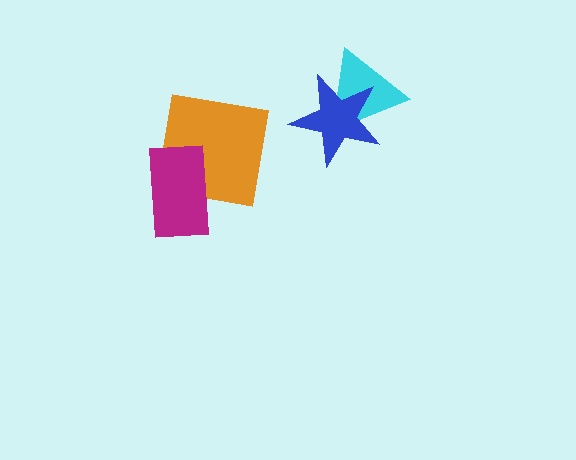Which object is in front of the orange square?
The magenta rectangle is in front of the orange square.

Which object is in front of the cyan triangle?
The blue star is in front of the cyan triangle.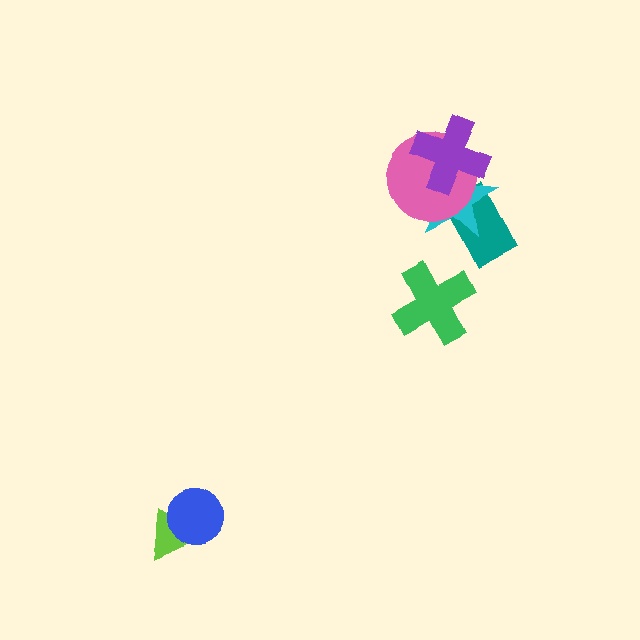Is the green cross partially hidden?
No, no other shape covers it.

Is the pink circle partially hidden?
Yes, it is partially covered by another shape.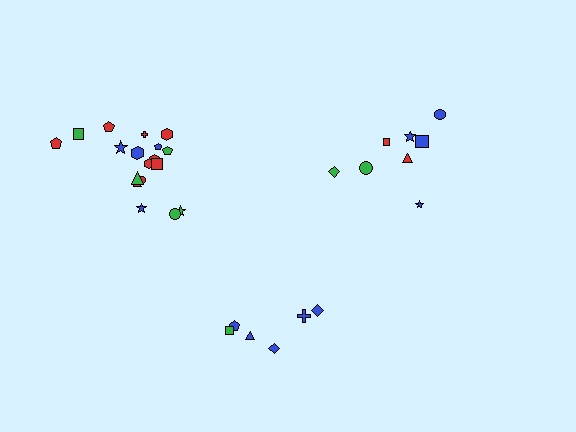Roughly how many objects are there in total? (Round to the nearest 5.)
Roughly 30 objects in total.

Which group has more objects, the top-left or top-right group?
The top-left group.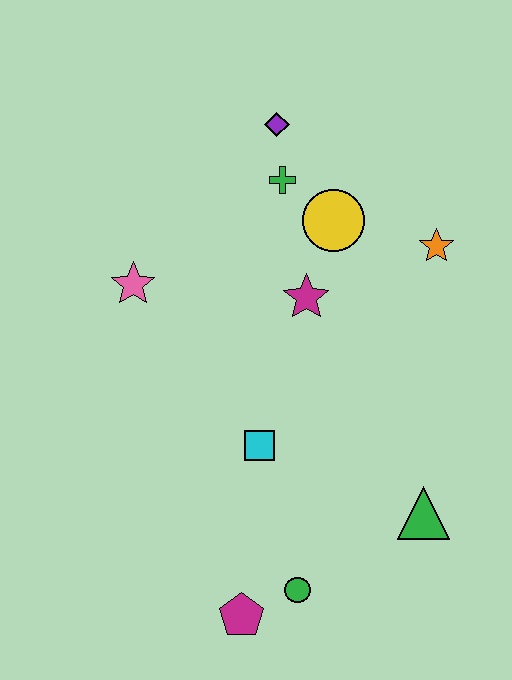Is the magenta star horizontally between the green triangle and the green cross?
Yes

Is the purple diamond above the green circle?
Yes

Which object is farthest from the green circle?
The purple diamond is farthest from the green circle.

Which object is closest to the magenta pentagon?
The green circle is closest to the magenta pentagon.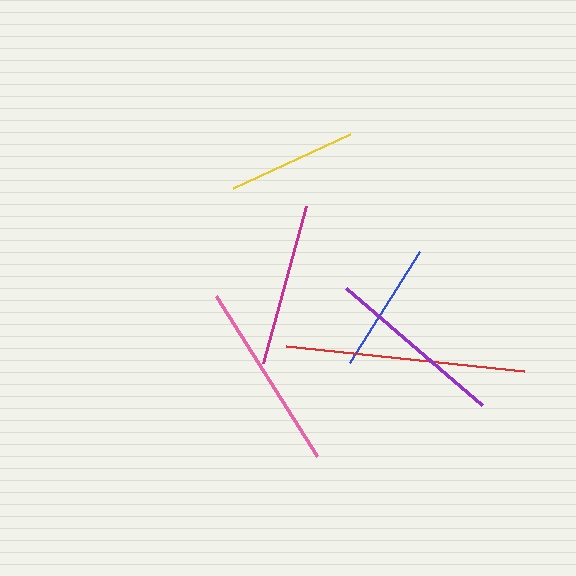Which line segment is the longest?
The red line is the longest at approximately 240 pixels.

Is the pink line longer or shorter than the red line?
The red line is longer than the pink line.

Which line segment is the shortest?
The yellow line is the shortest at approximately 128 pixels.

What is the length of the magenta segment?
The magenta segment is approximately 163 pixels long.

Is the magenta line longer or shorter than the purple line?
The purple line is longer than the magenta line.